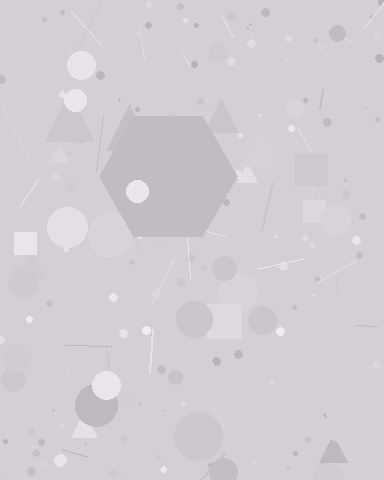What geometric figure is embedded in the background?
A hexagon is embedded in the background.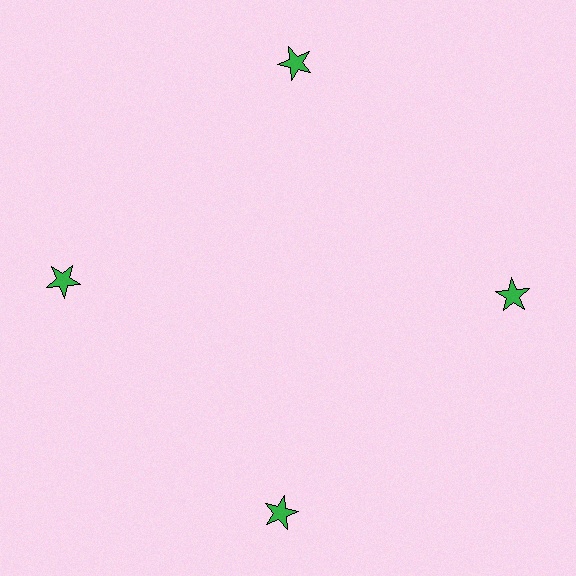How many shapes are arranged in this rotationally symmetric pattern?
There are 4 shapes, arranged in 4 groups of 1.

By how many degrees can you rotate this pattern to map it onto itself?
The pattern maps onto itself every 90 degrees of rotation.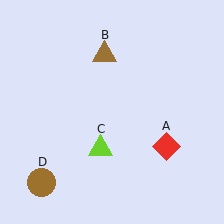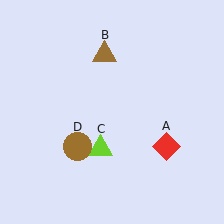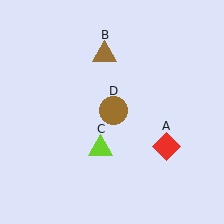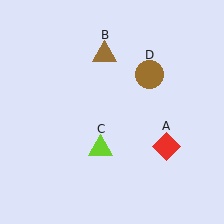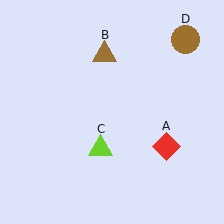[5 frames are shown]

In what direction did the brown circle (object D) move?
The brown circle (object D) moved up and to the right.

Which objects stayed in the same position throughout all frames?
Red diamond (object A) and brown triangle (object B) and lime triangle (object C) remained stationary.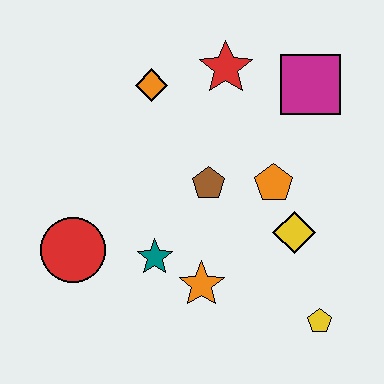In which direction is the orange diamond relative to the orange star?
The orange diamond is above the orange star.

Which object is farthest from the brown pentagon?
The yellow pentagon is farthest from the brown pentagon.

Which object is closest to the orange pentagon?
The yellow diamond is closest to the orange pentagon.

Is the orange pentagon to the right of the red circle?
Yes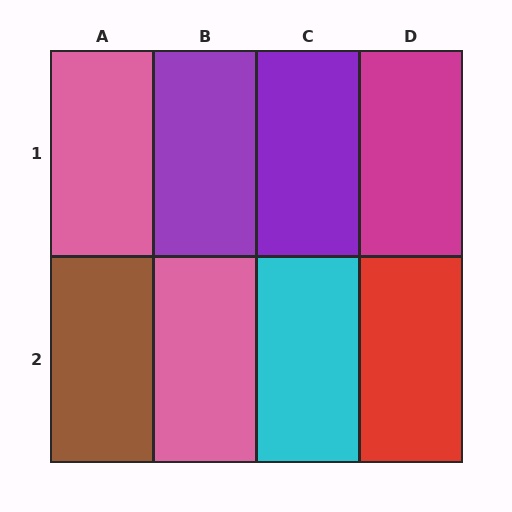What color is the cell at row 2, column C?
Cyan.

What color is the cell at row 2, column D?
Red.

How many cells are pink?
2 cells are pink.